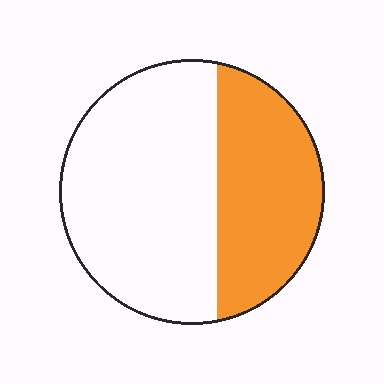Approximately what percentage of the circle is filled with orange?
Approximately 40%.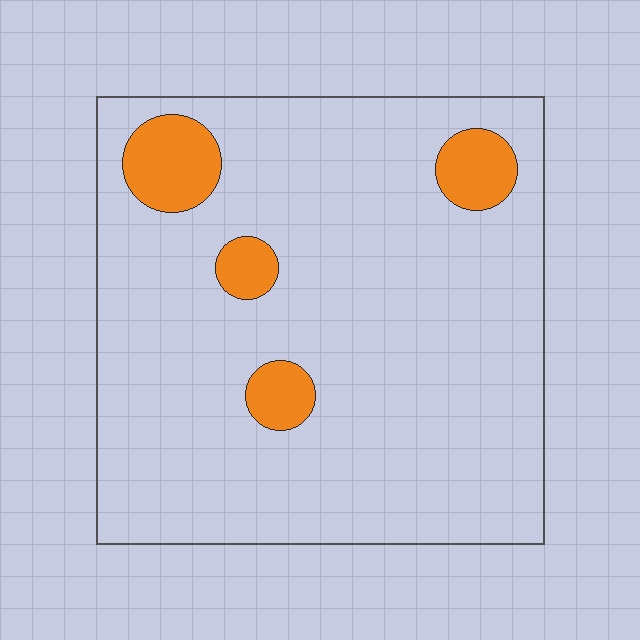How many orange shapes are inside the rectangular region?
4.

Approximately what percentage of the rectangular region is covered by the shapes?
Approximately 10%.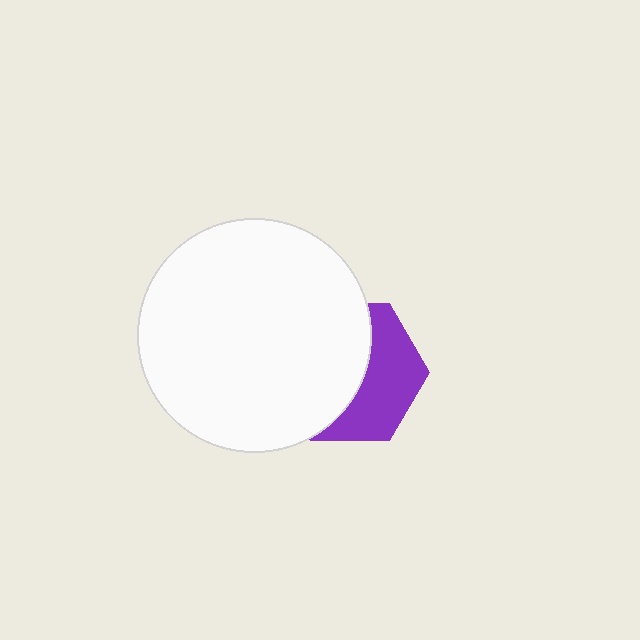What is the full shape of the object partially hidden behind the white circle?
The partially hidden object is a purple hexagon.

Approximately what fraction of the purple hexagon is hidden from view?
Roughly 56% of the purple hexagon is hidden behind the white circle.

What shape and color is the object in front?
The object in front is a white circle.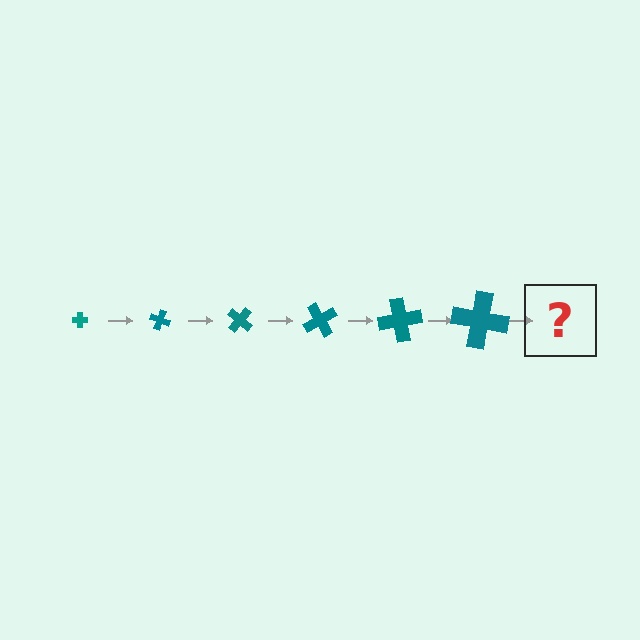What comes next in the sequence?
The next element should be a cross, larger than the previous one and rotated 120 degrees from the start.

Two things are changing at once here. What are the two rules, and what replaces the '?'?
The two rules are that the cross grows larger each step and it rotates 20 degrees each step. The '?' should be a cross, larger than the previous one and rotated 120 degrees from the start.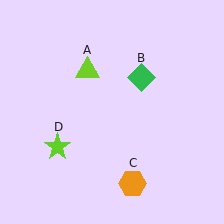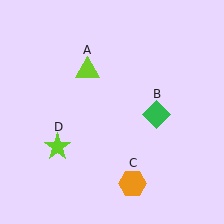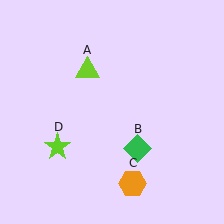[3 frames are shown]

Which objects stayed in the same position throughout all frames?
Lime triangle (object A) and orange hexagon (object C) and lime star (object D) remained stationary.